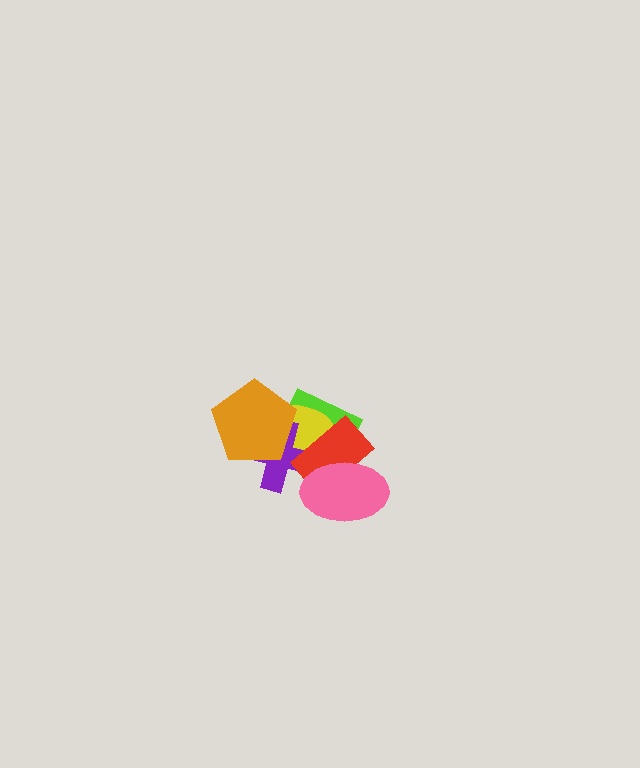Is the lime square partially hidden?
Yes, it is partially covered by another shape.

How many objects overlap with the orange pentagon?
3 objects overlap with the orange pentagon.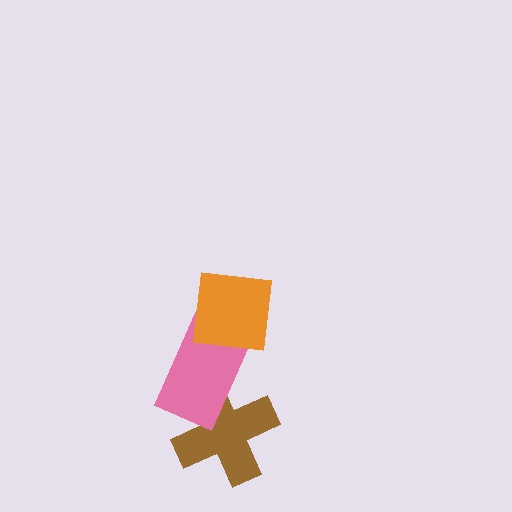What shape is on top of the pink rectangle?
The orange square is on top of the pink rectangle.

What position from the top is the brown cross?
The brown cross is 3rd from the top.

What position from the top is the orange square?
The orange square is 1st from the top.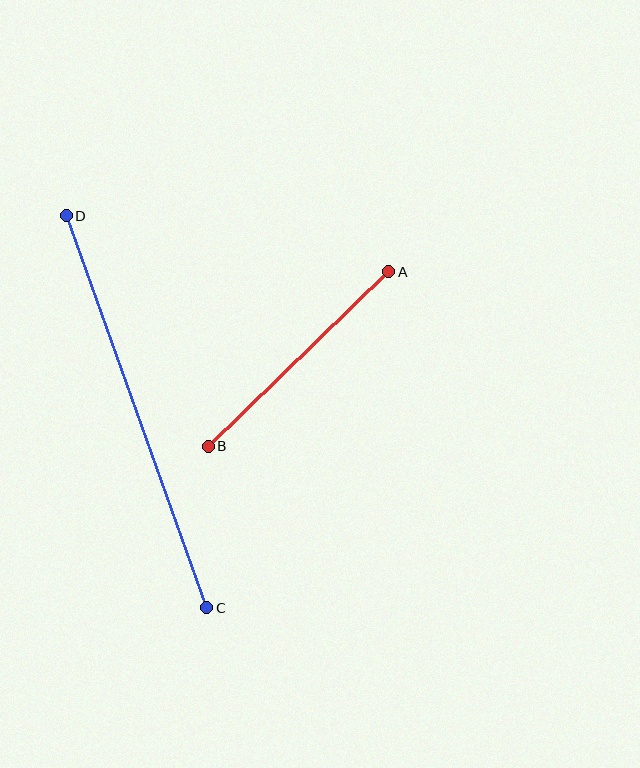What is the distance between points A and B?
The distance is approximately 251 pixels.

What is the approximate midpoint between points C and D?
The midpoint is at approximately (136, 412) pixels.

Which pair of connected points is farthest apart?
Points C and D are farthest apart.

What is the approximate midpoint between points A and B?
The midpoint is at approximately (298, 359) pixels.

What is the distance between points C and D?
The distance is approximately 416 pixels.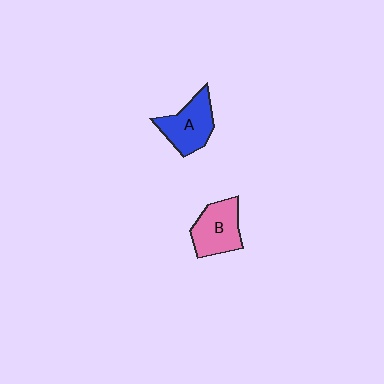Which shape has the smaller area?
Shape B (pink).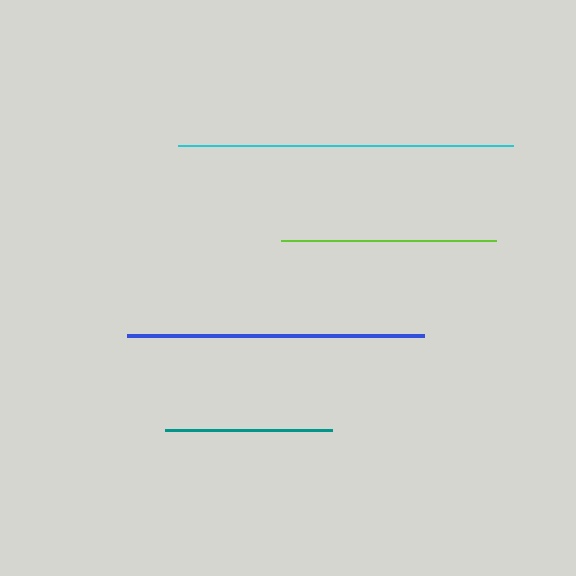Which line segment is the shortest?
The teal line is the shortest at approximately 167 pixels.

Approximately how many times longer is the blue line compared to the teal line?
The blue line is approximately 1.8 times the length of the teal line.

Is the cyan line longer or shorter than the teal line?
The cyan line is longer than the teal line.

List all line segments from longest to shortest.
From longest to shortest: cyan, blue, lime, teal.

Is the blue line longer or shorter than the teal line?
The blue line is longer than the teal line.